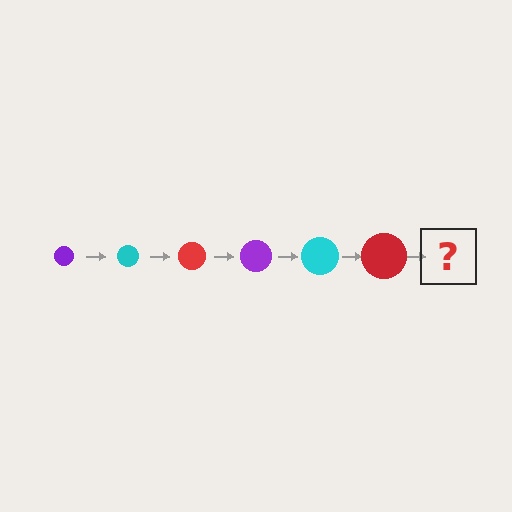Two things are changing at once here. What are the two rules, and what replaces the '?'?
The two rules are that the circle grows larger each step and the color cycles through purple, cyan, and red. The '?' should be a purple circle, larger than the previous one.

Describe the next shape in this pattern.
It should be a purple circle, larger than the previous one.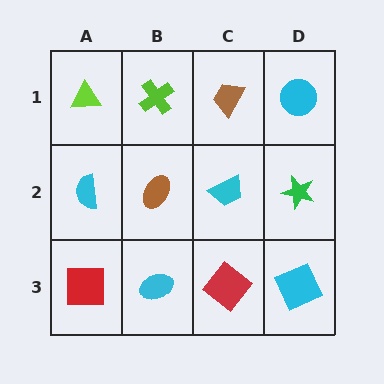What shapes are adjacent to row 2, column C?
A brown trapezoid (row 1, column C), a red diamond (row 3, column C), a brown ellipse (row 2, column B), a green star (row 2, column D).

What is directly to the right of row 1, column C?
A cyan circle.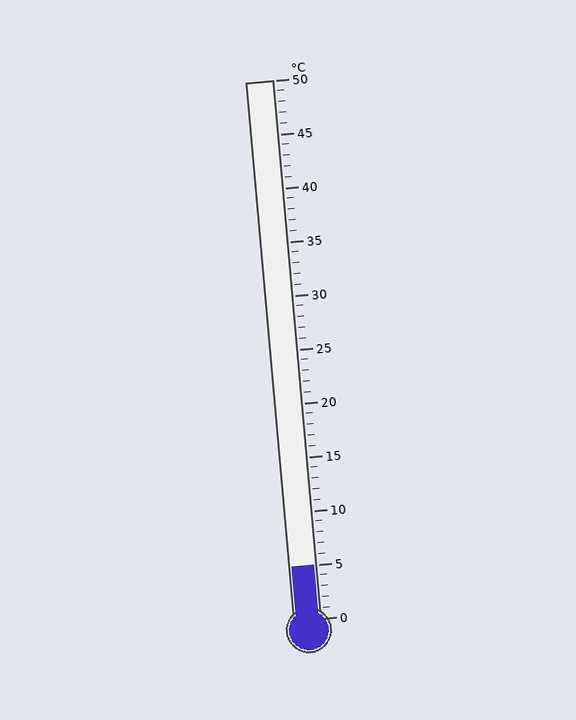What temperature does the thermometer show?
The thermometer shows approximately 5°C.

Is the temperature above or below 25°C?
The temperature is below 25°C.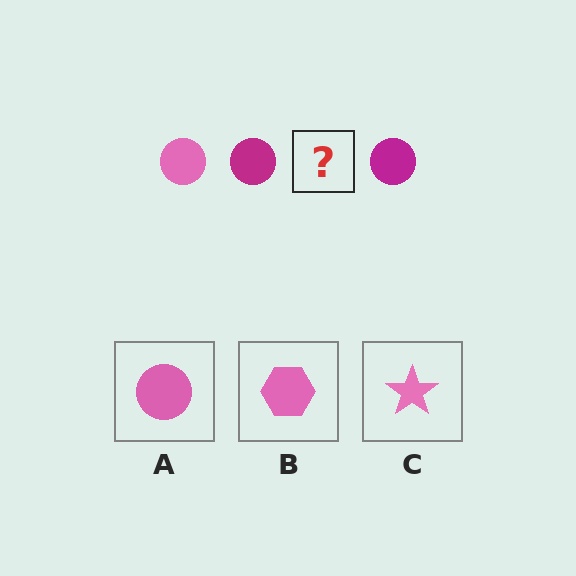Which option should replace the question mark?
Option A.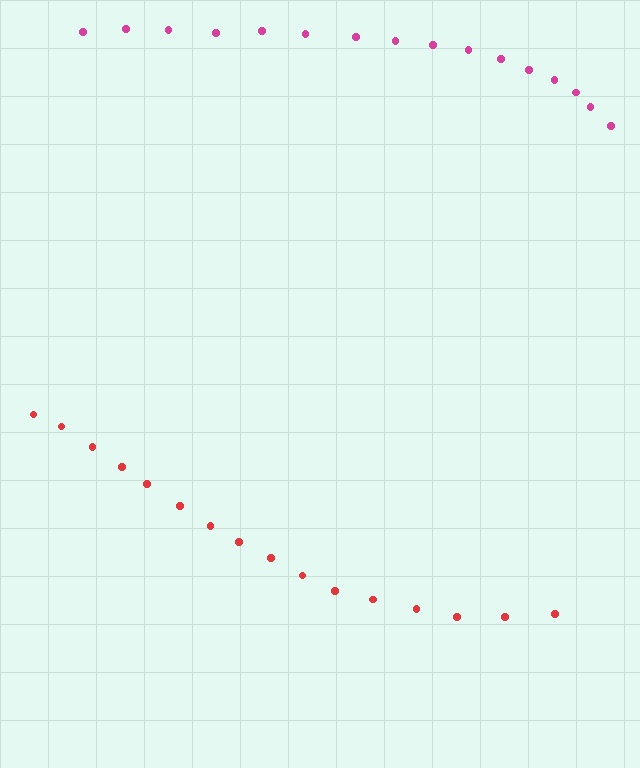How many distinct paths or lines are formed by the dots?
There are 2 distinct paths.